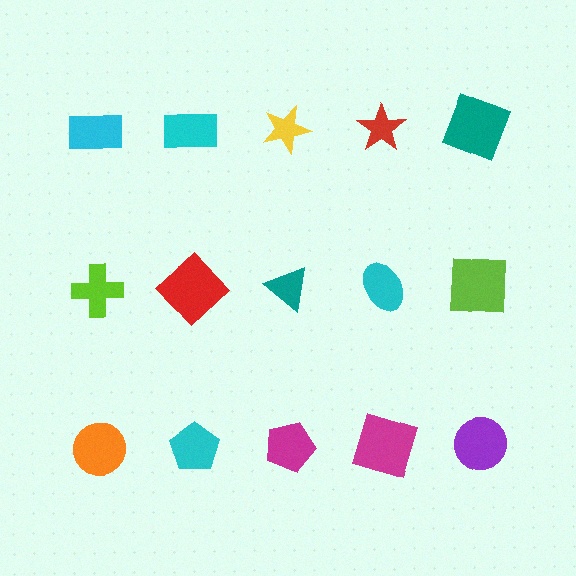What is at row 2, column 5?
A lime square.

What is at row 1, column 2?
A cyan rectangle.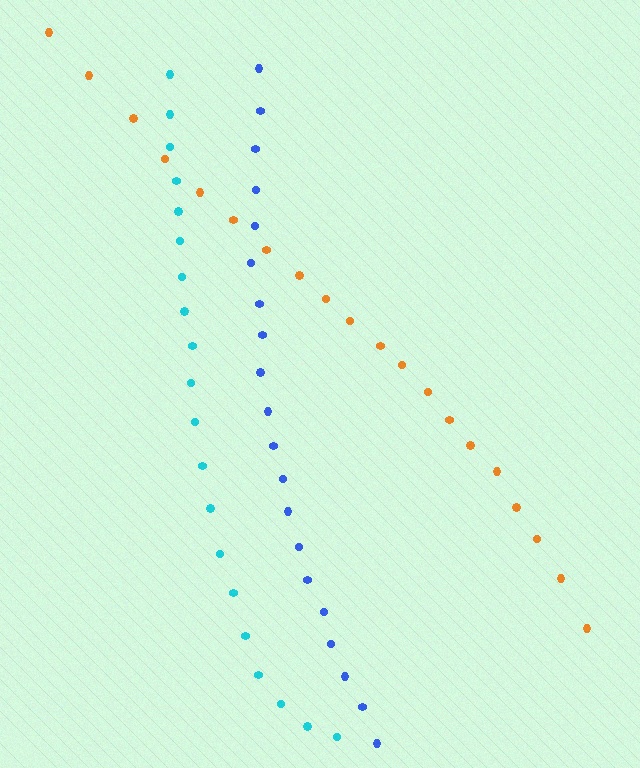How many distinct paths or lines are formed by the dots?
There are 3 distinct paths.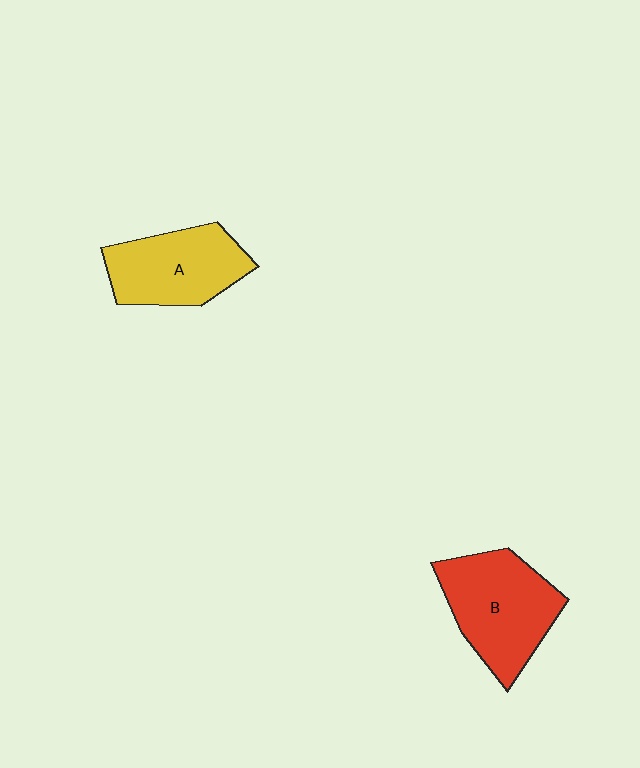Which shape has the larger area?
Shape B (red).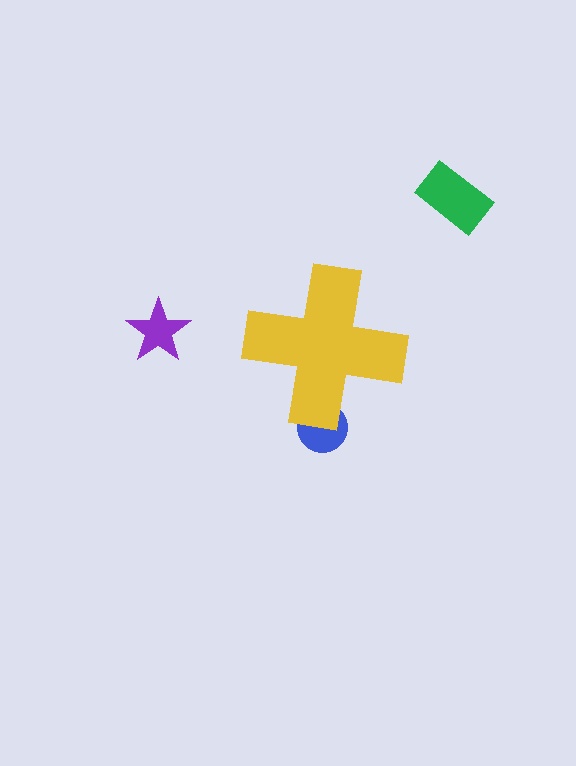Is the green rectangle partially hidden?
No, the green rectangle is fully visible.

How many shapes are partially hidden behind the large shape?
1 shape is partially hidden.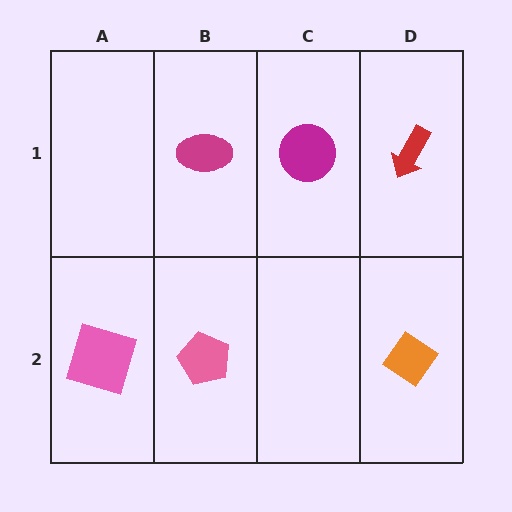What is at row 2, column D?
An orange diamond.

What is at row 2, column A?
A pink square.